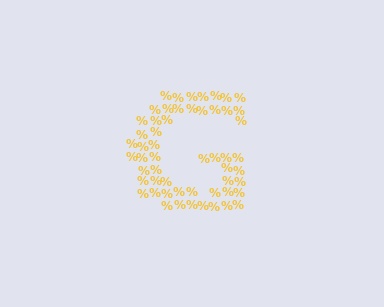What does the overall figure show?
The overall figure shows the letter G.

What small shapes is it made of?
It is made of small percent signs.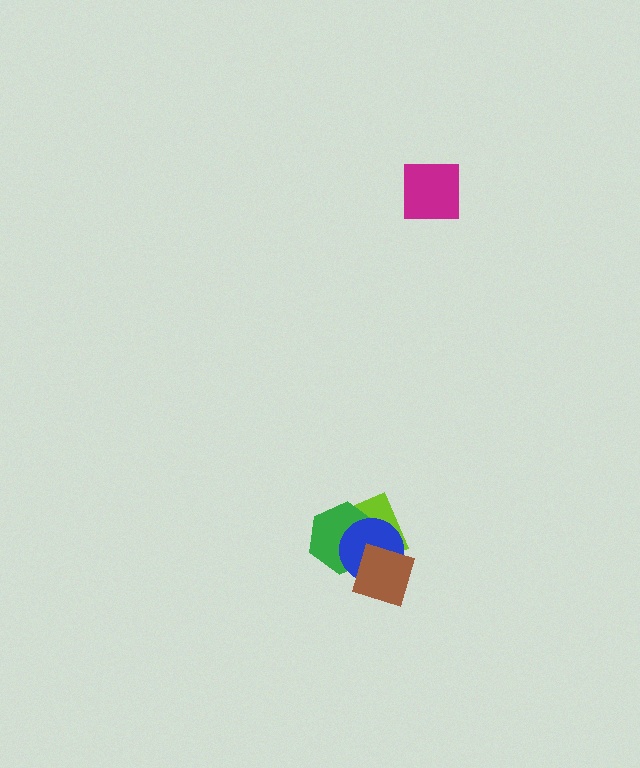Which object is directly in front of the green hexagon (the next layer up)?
The blue circle is directly in front of the green hexagon.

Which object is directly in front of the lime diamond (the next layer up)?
The green hexagon is directly in front of the lime diamond.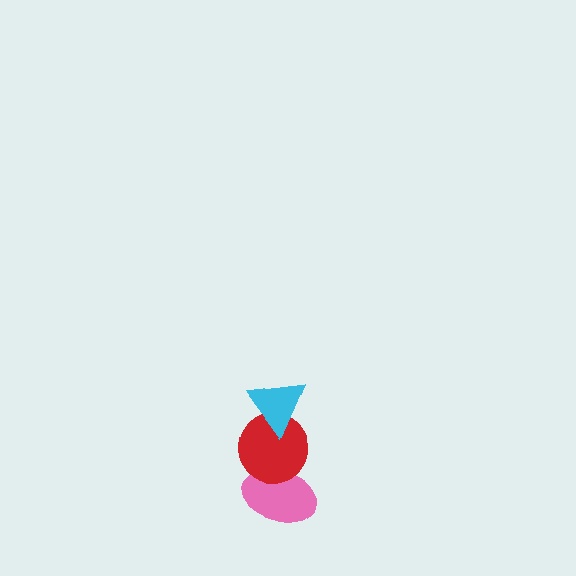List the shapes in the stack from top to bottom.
From top to bottom: the cyan triangle, the red circle, the pink ellipse.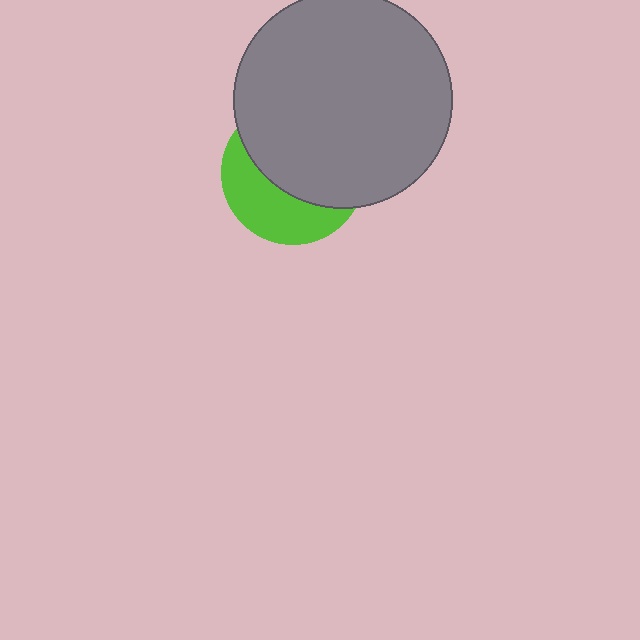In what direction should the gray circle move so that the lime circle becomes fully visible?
The gray circle should move up. That is the shortest direction to clear the overlap and leave the lime circle fully visible.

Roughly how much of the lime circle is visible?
A small part of it is visible (roughly 39%).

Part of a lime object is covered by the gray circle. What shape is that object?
It is a circle.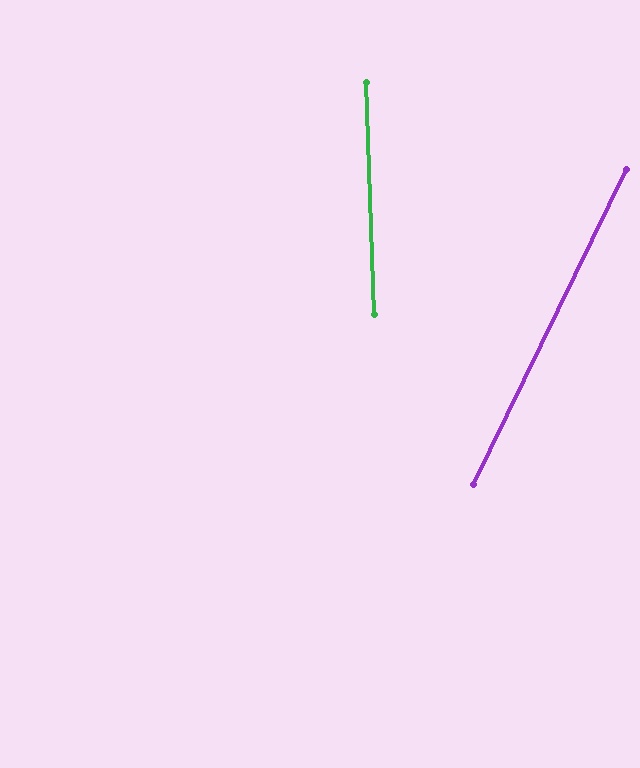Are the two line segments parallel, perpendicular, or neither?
Neither parallel nor perpendicular — they differ by about 28°.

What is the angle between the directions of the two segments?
Approximately 28 degrees.